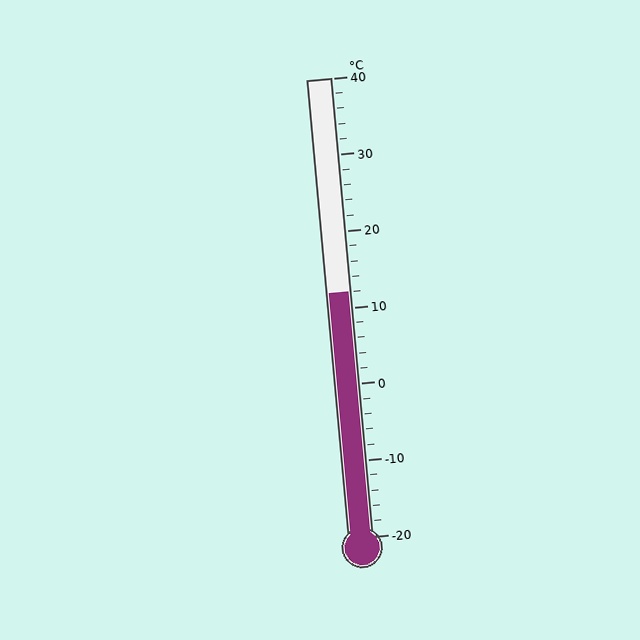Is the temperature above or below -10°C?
The temperature is above -10°C.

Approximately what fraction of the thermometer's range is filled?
The thermometer is filled to approximately 55% of its range.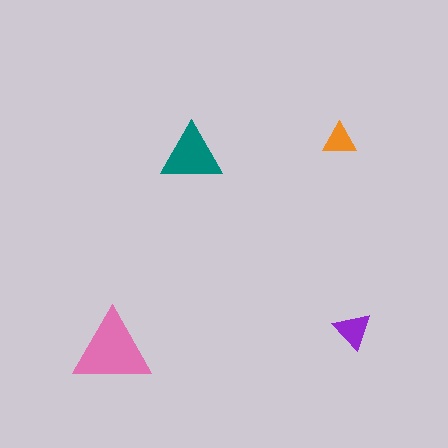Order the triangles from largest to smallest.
the pink one, the teal one, the purple one, the orange one.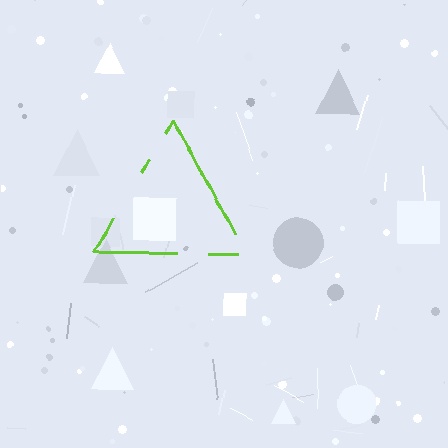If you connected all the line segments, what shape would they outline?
They would outline a triangle.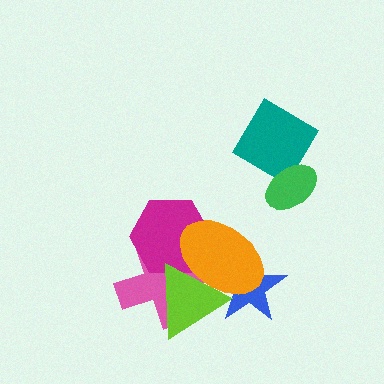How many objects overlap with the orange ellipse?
4 objects overlap with the orange ellipse.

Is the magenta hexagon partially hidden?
Yes, it is partially covered by another shape.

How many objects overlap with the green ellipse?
1 object overlaps with the green ellipse.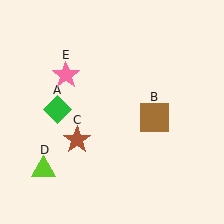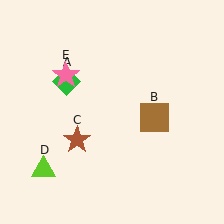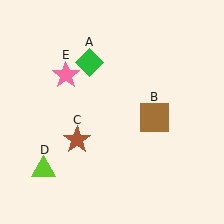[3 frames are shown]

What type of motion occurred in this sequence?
The green diamond (object A) rotated clockwise around the center of the scene.